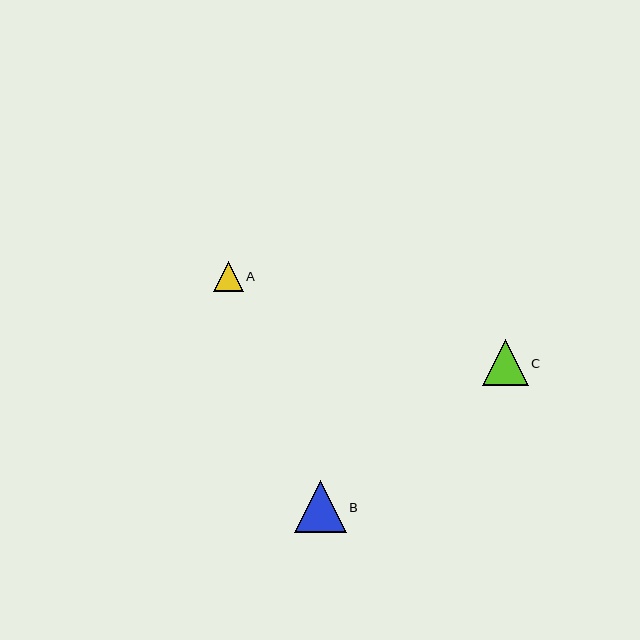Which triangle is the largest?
Triangle B is the largest with a size of approximately 52 pixels.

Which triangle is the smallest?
Triangle A is the smallest with a size of approximately 30 pixels.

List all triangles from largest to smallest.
From largest to smallest: B, C, A.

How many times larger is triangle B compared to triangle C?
Triangle B is approximately 1.1 times the size of triangle C.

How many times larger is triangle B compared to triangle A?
Triangle B is approximately 1.7 times the size of triangle A.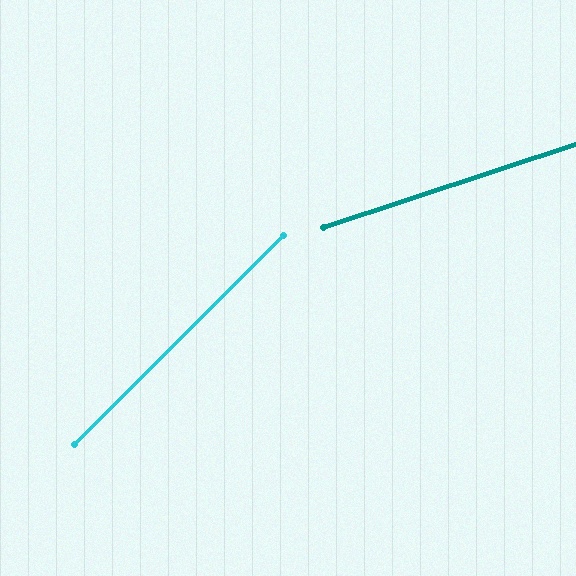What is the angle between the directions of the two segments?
Approximately 27 degrees.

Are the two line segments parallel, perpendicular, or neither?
Neither parallel nor perpendicular — they differ by about 27°.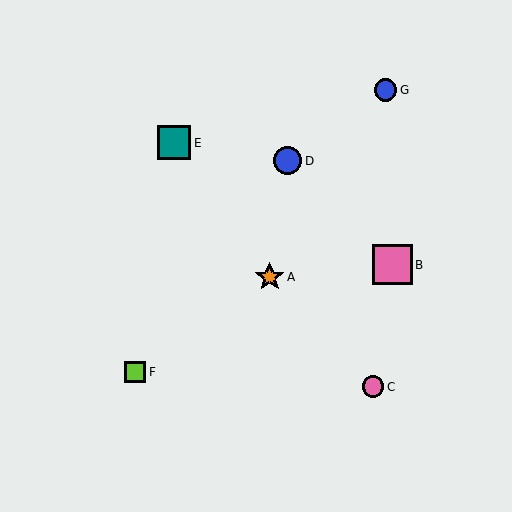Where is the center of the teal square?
The center of the teal square is at (174, 143).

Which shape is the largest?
The pink square (labeled B) is the largest.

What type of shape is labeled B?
Shape B is a pink square.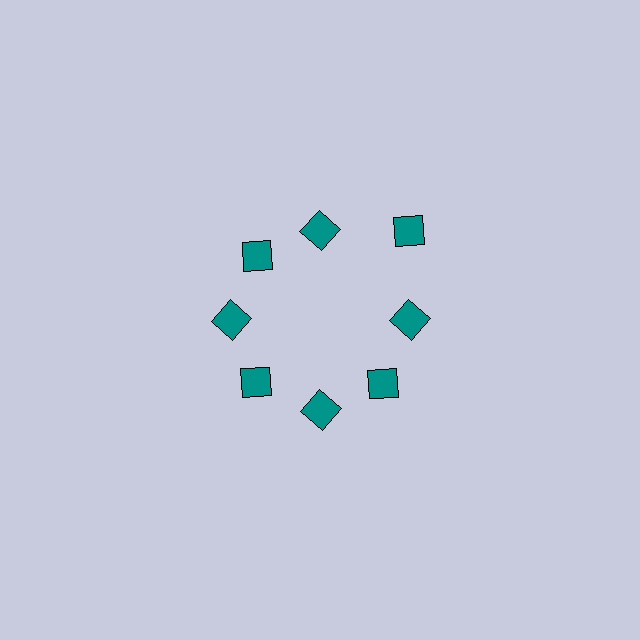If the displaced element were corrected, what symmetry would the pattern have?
It would have 8-fold rotational symmetry — the pattern would map onto itself every 45 degrees.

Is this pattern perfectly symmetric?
No. The 8 teal diamonds are arranged in a ring, but one element near the 2 o'clock position is pushed outward from the center, breaking the 8-fold rotational symmetry.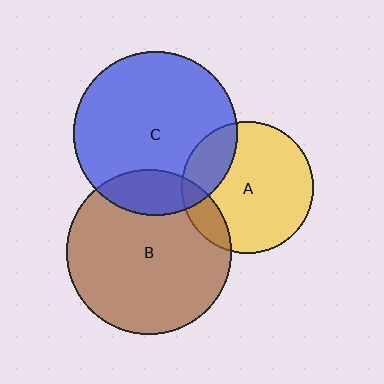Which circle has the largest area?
Circle B (brown).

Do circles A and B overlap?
Yes.